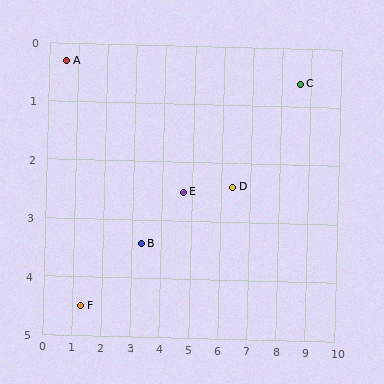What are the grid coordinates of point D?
Point D is at approximately (6.4, 2.4).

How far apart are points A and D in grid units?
Points A and D are about 6.2 grid units apart.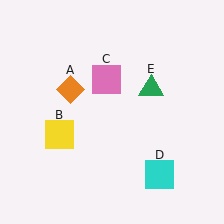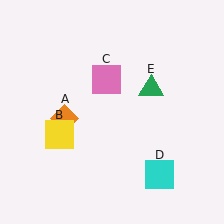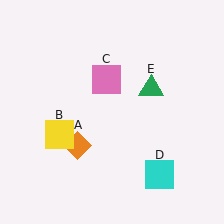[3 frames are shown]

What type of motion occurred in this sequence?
The orange diamond (object A) rotated counterclockwise around the center of the scene.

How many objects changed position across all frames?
1 object changed position: orange diamond (object A).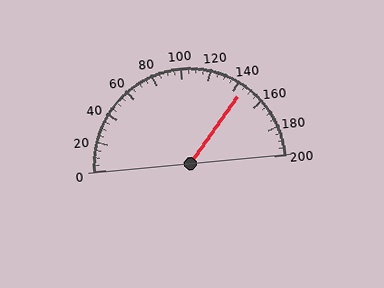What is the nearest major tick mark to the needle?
The nearest major tick mark is 140.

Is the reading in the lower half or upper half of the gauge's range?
The reading is in the upper half of the range (0 to 200).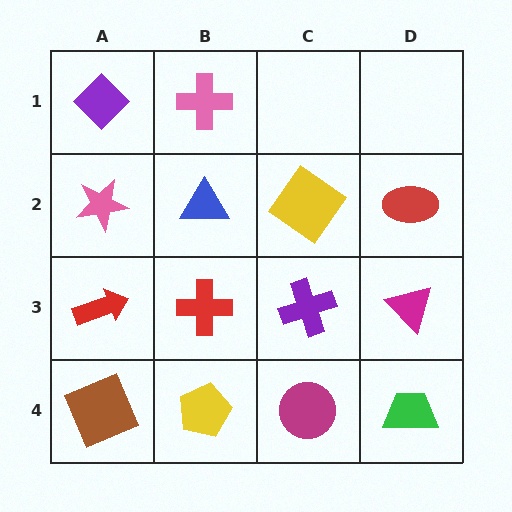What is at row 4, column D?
A green trapezoid.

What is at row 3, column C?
A purple cross.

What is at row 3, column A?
A red arrow.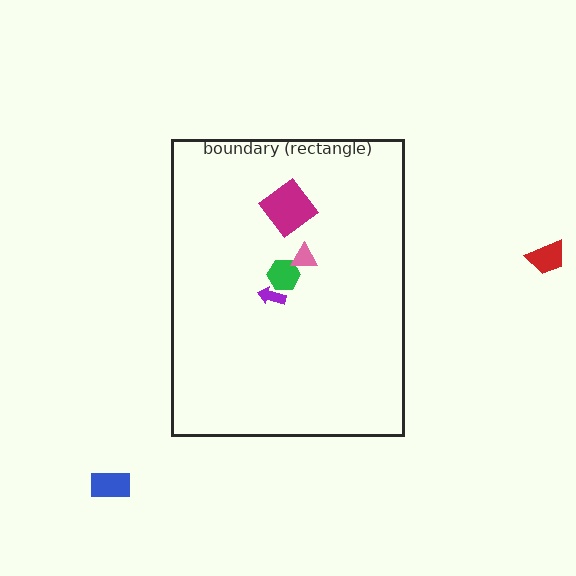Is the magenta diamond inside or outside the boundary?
Inside.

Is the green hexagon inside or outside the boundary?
Inside.